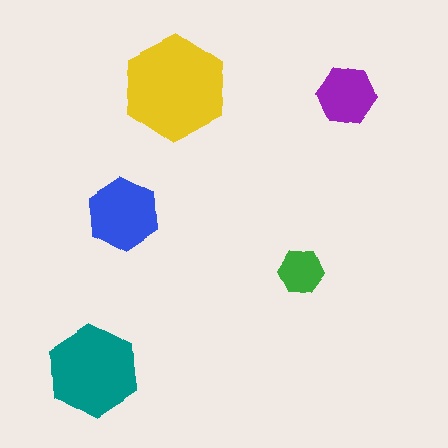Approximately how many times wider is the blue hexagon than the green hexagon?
About 1.5 times wider.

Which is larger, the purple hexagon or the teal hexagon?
The teal one.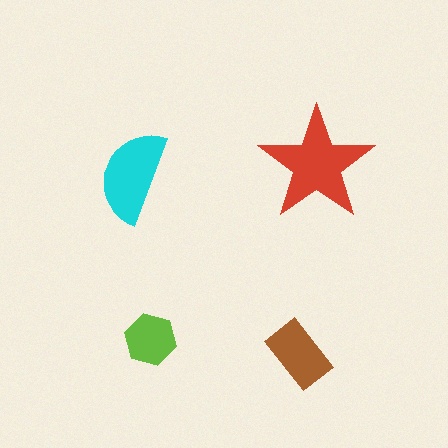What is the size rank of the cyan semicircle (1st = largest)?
2nd.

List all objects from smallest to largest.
The lime hexagon, the brown rectangle, the cyan semicircle, the red star.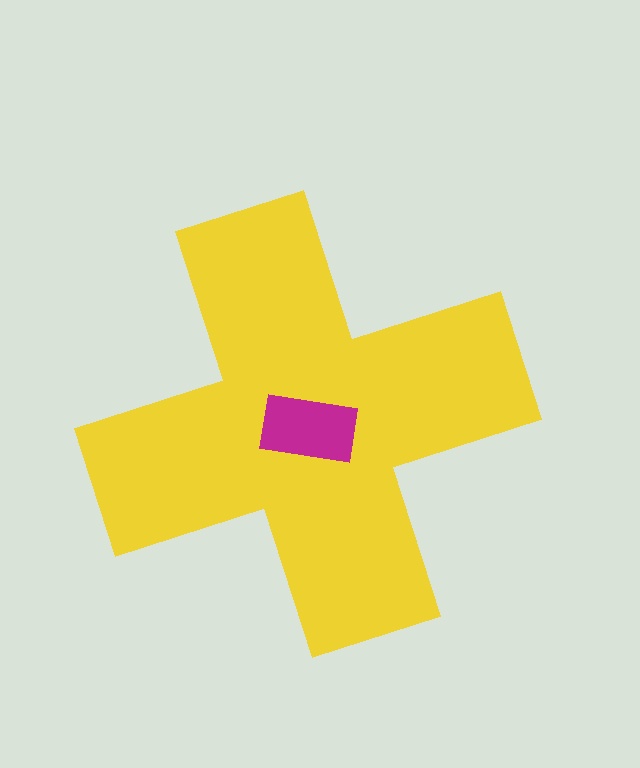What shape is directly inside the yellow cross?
The magenta rectangle.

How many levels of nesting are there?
2.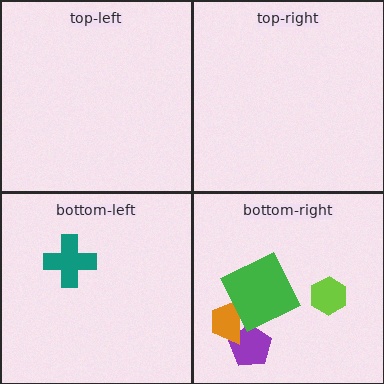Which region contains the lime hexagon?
The bottom-right region.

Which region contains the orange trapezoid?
The bottom-right region.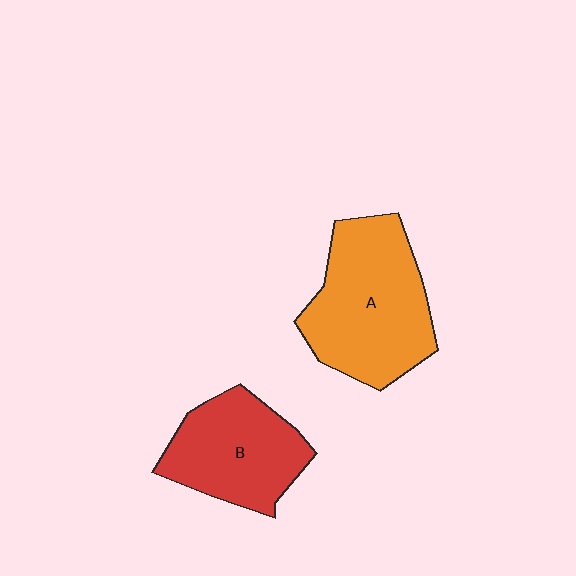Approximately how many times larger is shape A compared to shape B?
Approximately 1.3 times.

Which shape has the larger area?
Shape A (orange).